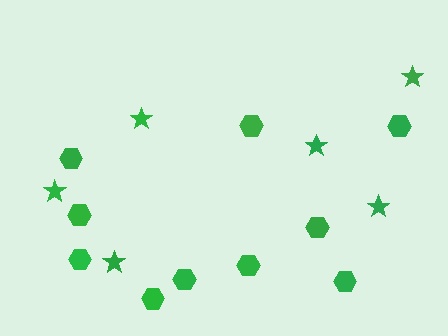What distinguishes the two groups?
There are 2 groups: one group of stars (6) and one group of hexagons (10).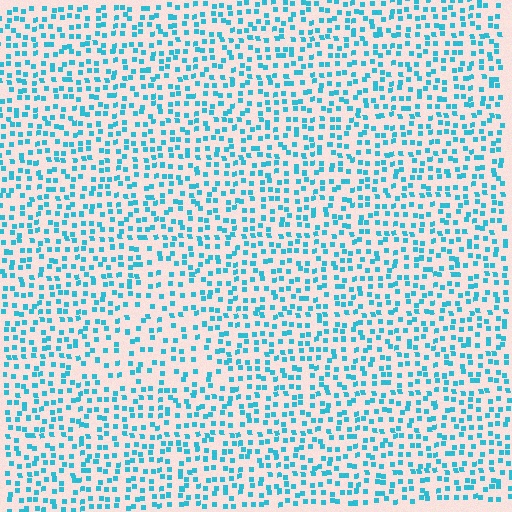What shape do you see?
I see a triangle.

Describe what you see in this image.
The image contains small cyan elements arranged at two different densities. A triangle-shaped region is visible where the elements are less densely packed than the surrounding area.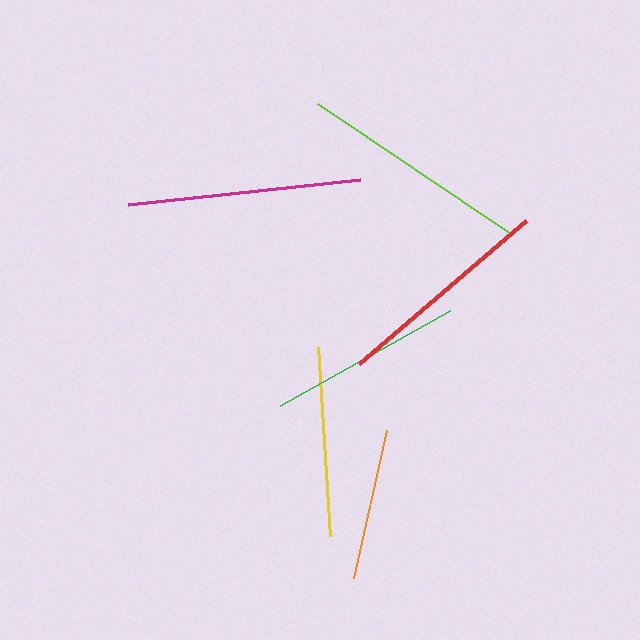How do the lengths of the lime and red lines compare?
The lime and red lines are approximately the same length.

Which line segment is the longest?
The magenta line is the longest at approximately 233 pixels.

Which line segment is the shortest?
The orange line is the shortest at approximately 152 pixels.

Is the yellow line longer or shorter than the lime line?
The lime line is longer than the yellow line.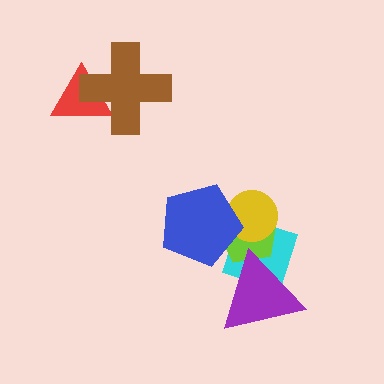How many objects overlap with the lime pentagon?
4 objects overlap with the lime pentagon.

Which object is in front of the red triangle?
The brown cross is in front of the red triangle.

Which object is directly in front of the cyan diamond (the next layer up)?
The lime pentagon is directly in front of the cyan diamond.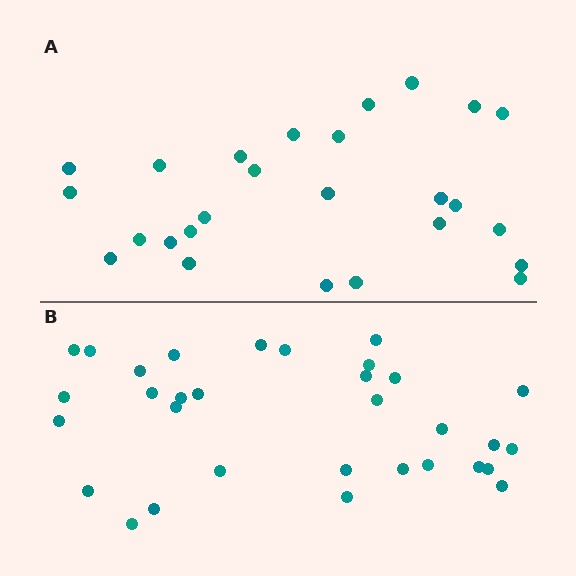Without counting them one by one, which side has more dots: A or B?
Region B (the bottom region) has more dots.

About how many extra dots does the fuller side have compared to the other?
Region B has about 6 more dots than region A.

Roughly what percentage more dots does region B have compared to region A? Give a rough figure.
About 25% more.